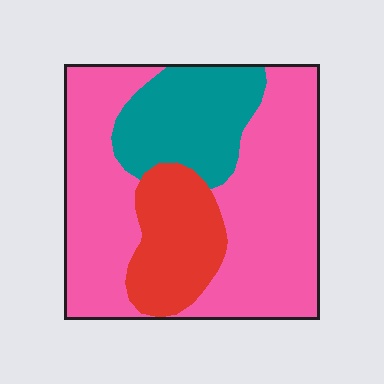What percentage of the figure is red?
Red takes up between a sixth and a third of the figure.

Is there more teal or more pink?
Pink.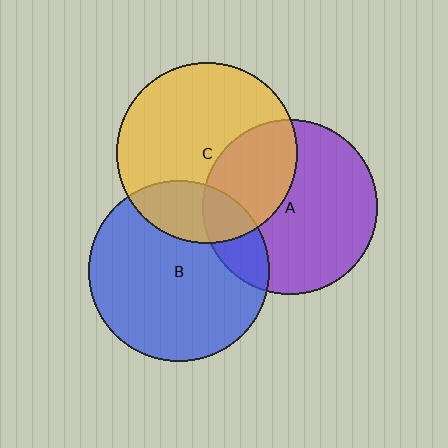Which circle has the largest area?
Circle C (yellow).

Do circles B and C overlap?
Yes.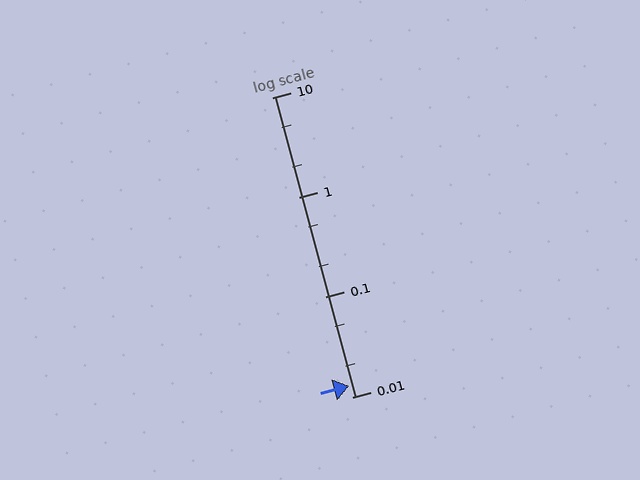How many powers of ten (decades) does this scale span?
The scale spans 3 decades, from 0.01 to 10.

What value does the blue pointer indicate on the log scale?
The pointer indicates approximately 0.013.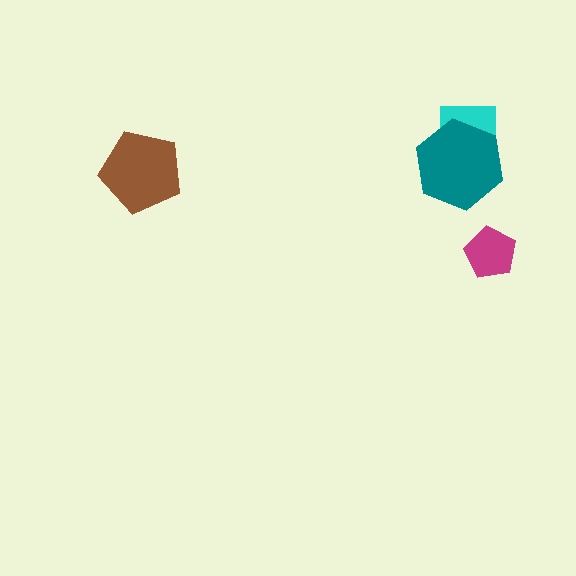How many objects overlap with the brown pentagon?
0 objects overlap with the brown pentagon.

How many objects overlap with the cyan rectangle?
1 object overlaps with the cyan rectangle.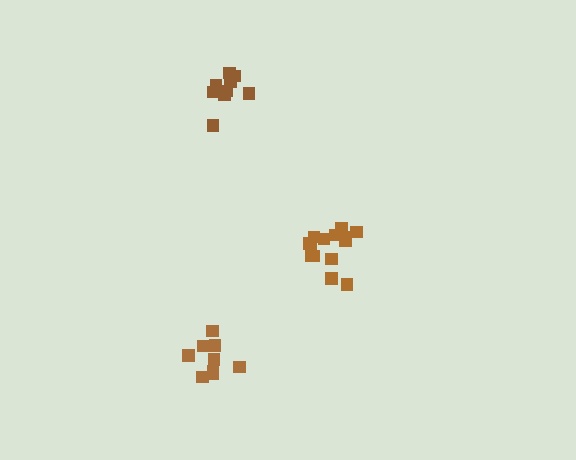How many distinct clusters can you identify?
There are 3 distinct clusters.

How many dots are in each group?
Group 1: 9 dots, Group 2: 14 dots, Group 3: 9 dots (32 total).